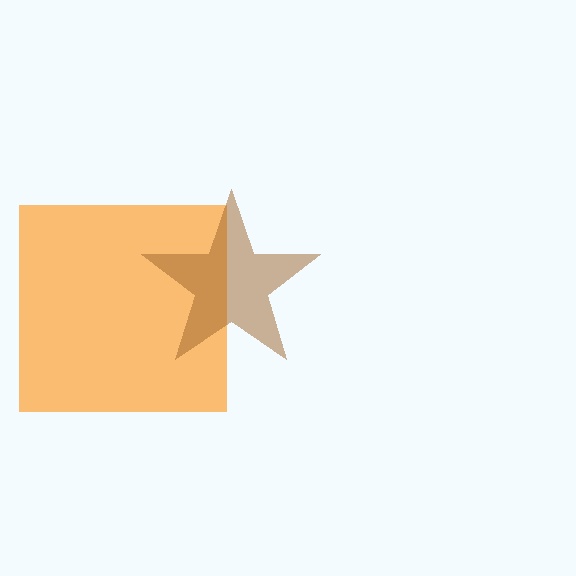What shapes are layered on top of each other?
The layered shapes are: an orange square, a brown star.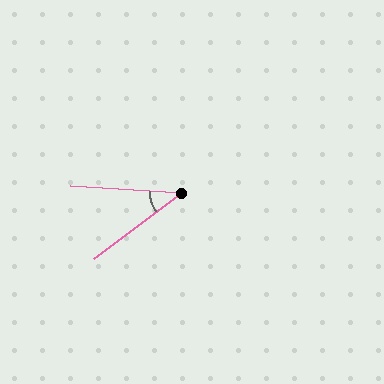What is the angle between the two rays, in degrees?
Approximately 41 degrees.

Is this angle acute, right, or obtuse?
It is acute.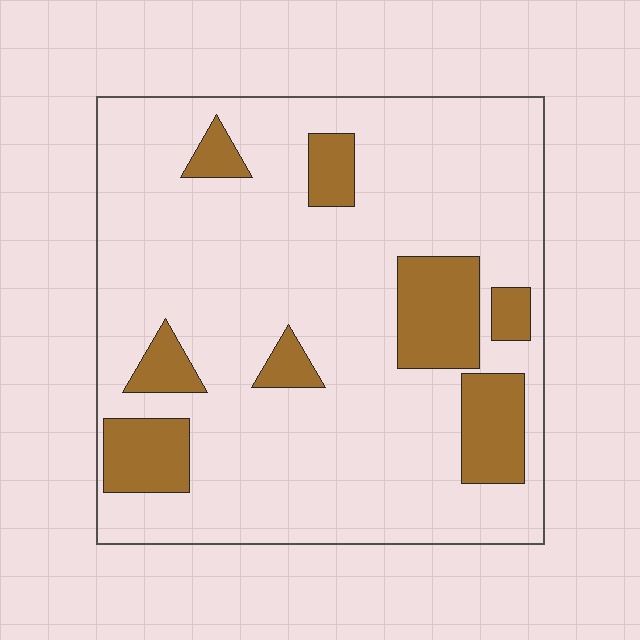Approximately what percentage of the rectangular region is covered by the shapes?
Approximately 20%.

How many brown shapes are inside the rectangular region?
8.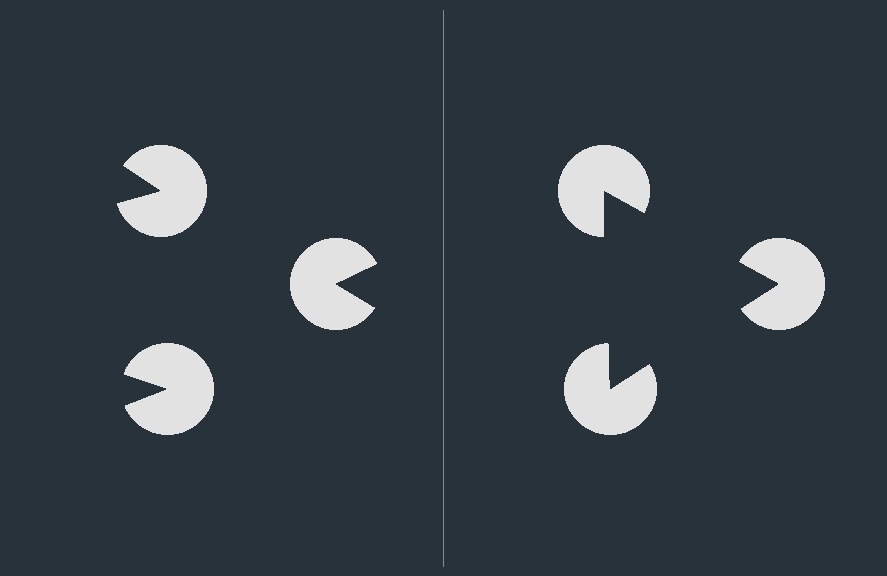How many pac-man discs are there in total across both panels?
6 — 3 on each side.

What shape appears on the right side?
An illusory triangle.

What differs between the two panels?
The pac-man discs are positioned identically on both sides; only the wedge orientations differ. On the right they align to a triangle; on the left they are misaligned.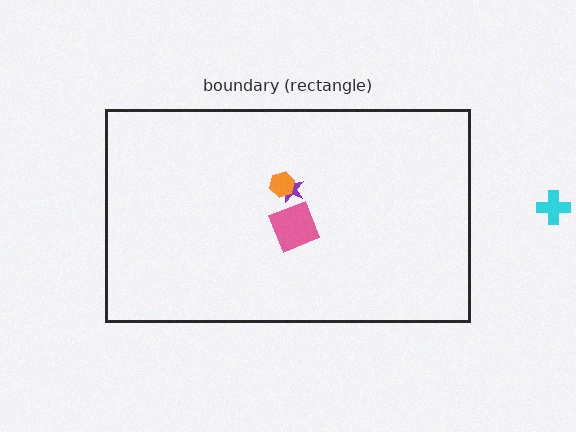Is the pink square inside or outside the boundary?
Inside.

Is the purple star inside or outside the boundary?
Inside.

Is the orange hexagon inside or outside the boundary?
Inside.